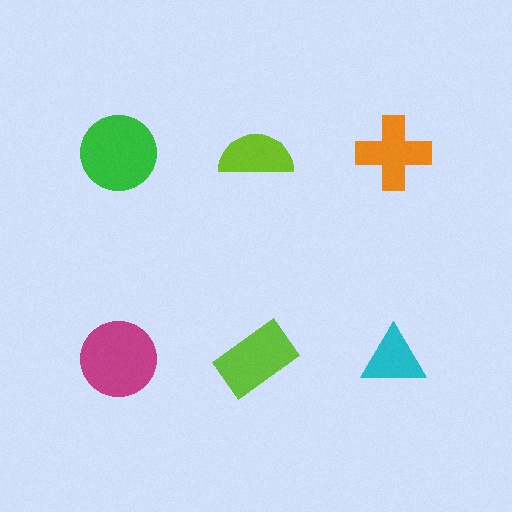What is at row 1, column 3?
An orange cross.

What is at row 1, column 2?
A lime semicircle.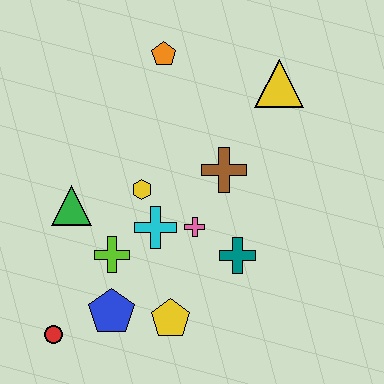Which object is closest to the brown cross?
The pink cross is closest to the brown cross.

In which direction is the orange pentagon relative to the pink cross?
The orange pentagon is above the pink cross.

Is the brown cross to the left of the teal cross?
Yes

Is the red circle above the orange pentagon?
No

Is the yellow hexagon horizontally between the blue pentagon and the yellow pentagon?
Yes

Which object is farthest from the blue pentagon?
The yellow triangle is farthest from the blue pentagon.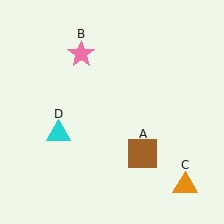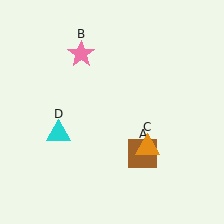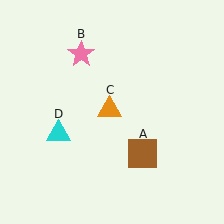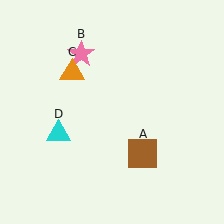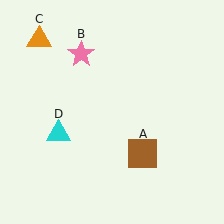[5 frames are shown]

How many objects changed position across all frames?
1 object changed position: orange triangle (object C).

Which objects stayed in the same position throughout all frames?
Brown square (object A) and pink star (object B) and cyan triangle (object D) remained stationary.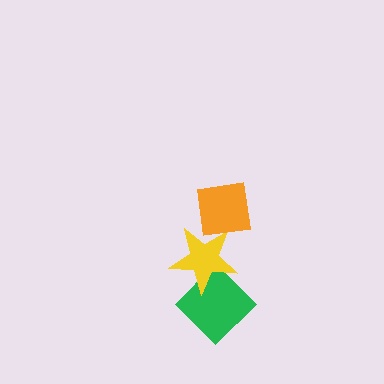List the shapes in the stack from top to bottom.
From top to bottom: the orange square, the yellow star, the green diamond.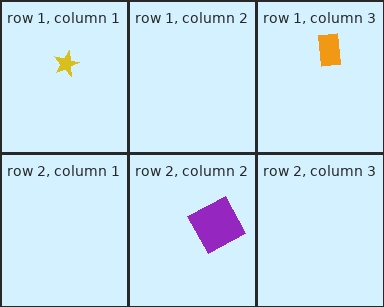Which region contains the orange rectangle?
The row 1, column 3 region.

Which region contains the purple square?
The row 2, column 2 region.